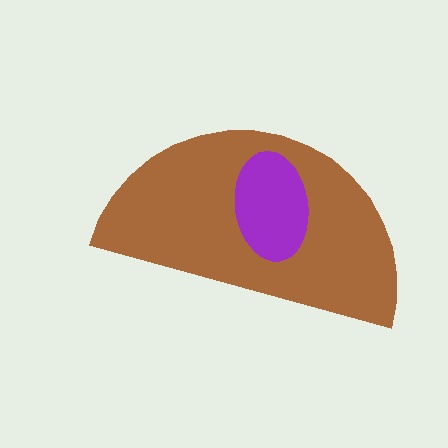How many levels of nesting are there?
2.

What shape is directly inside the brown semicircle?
The purple ellipse.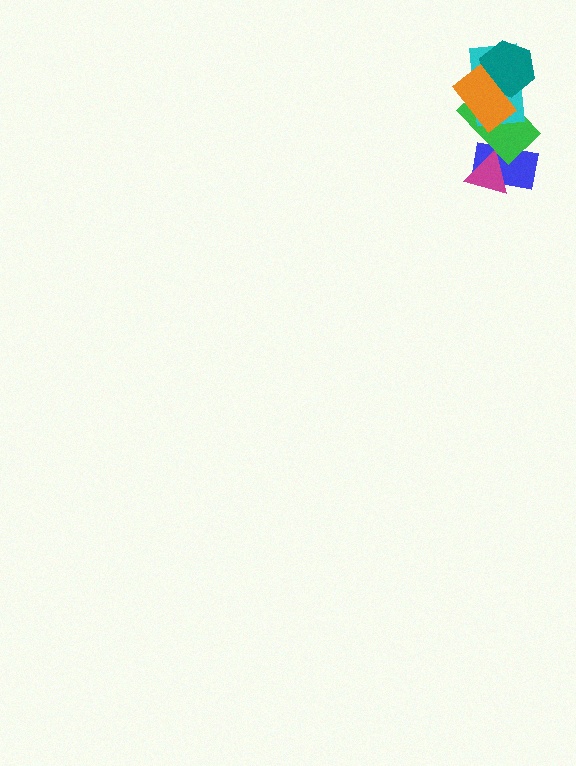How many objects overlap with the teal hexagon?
3 objects overlap with the teal hexagon.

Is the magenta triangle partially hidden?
Yes, it is partially covered by another shape.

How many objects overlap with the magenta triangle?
2 objects overlap with the magenta triangle.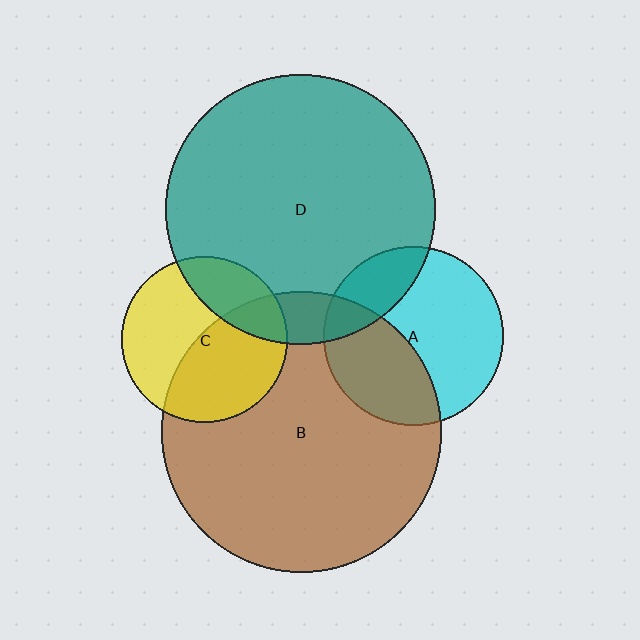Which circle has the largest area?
Circle B (brown).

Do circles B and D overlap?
Yes.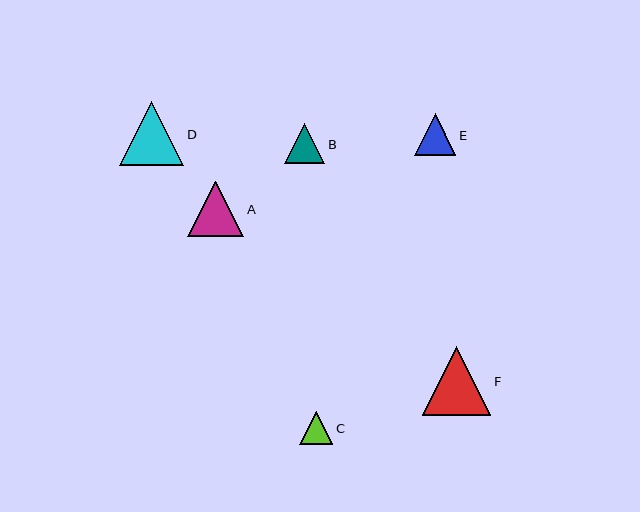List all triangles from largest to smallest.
From largest to smallest: F, D, A, E, B, C.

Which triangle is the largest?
Triangle F is the largest with a size of approximately 68 pixels.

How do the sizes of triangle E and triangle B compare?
Triangle E and triangle B are approximately the same size.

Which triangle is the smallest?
Triangle C is the smallest with a size of approximately 33 pixels.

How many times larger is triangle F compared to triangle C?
Triangle F is approximately 2.1 times the size of triangle C.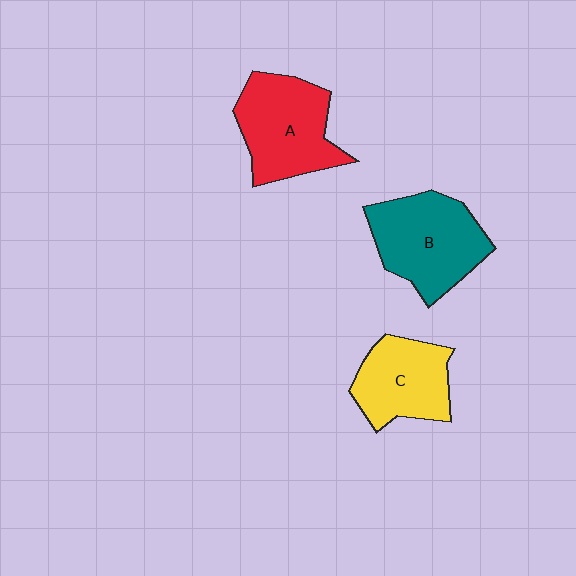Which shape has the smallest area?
Shape C (yellow).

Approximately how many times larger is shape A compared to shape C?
Approximately 1.2 times.